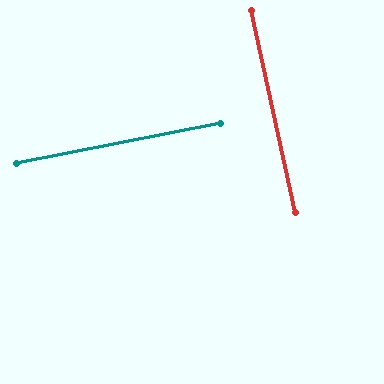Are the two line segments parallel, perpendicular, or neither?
Perpendicular — they meet at approximately 89°.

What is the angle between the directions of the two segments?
Approximately 89 degrees.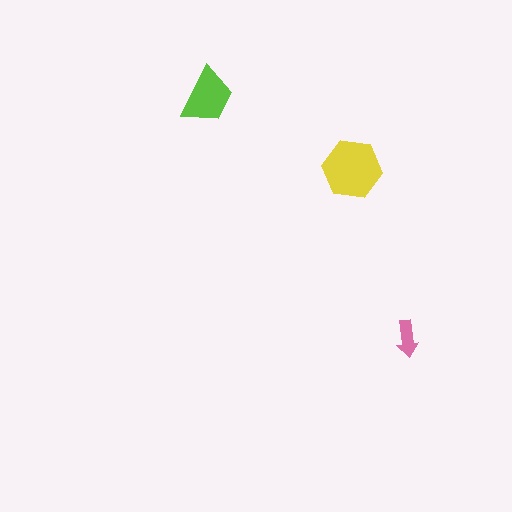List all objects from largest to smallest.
The yellow hexagon, the lime trapezoid, the pink arrow.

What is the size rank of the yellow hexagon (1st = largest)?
1st.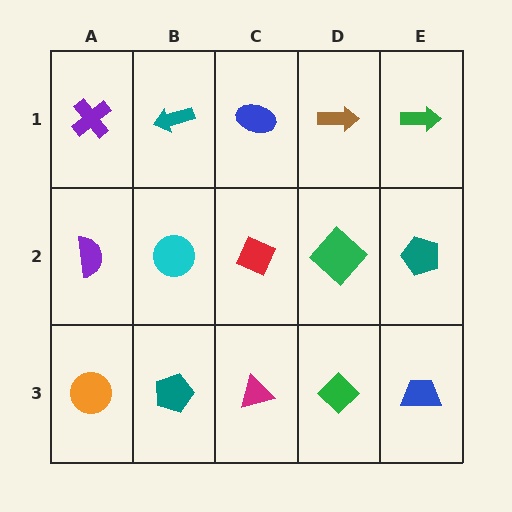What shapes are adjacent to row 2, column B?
A teal arrow (row 1, column B), a teal pentagon (row 3, column B), a purple semicircle (row 2, column A), a red diamond (row 2, column C).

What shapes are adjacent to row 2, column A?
A purple cross (row 1, column A), an orange circle (row 3, column A), a cyan circle (row 2, column B).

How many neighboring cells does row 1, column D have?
3.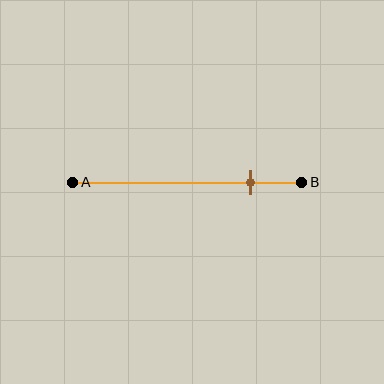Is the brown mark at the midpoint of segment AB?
No, the mark is at about 80% from A, not at the 50% midpoint.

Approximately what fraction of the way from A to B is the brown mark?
The brown mark is approximately 80% of the way from A to B.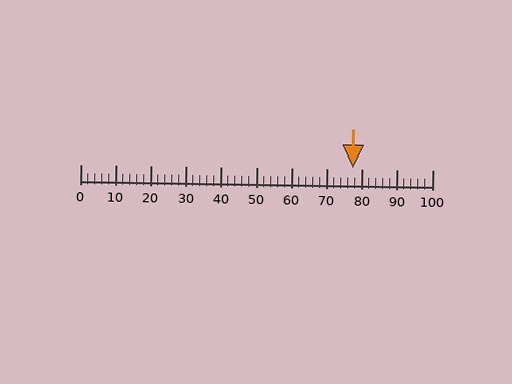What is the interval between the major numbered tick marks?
The major tick marks are spaced 10 units apart.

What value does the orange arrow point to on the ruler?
The orange arrow points to approximately 77.